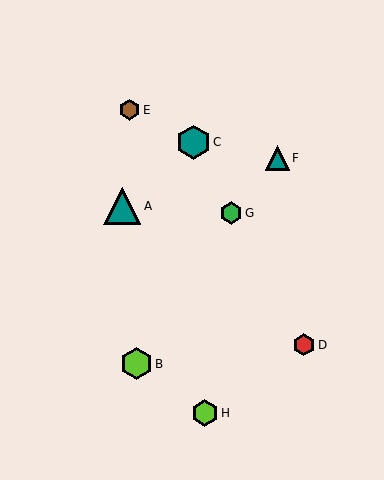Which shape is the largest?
The teal triangle (labeled A) is the largest.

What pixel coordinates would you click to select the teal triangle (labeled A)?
Click at (122, 206) to select the teal triangle A.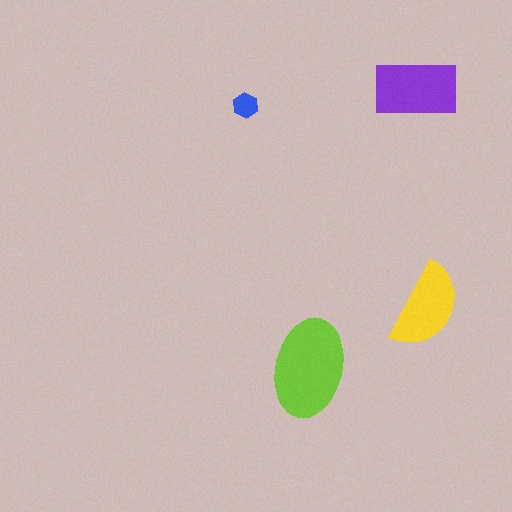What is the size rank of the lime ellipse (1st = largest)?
1st.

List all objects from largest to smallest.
The lime ellipse, the purple rectangle, the yellow semicircle, the blue hexagon.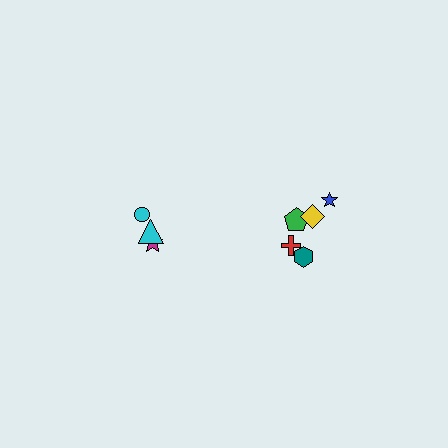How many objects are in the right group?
There are 5 objects.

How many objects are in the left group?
There are 3 objects.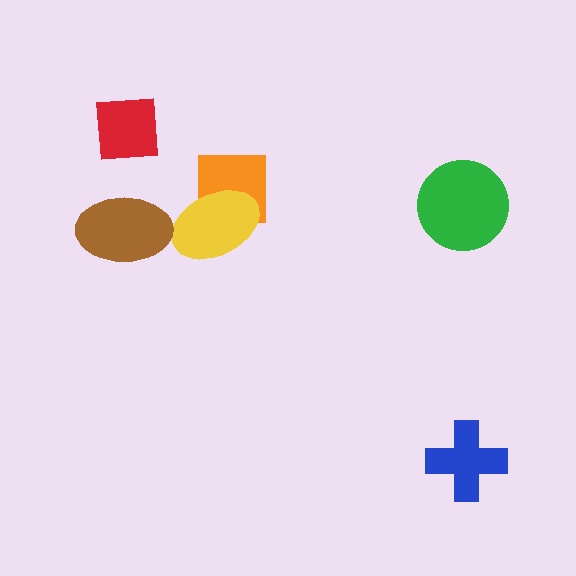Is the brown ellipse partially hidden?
No, no other shape covers it.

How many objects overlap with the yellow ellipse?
1 object overlaps with the yellow ellipse.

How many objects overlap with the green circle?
0 objects overlap with the green circle.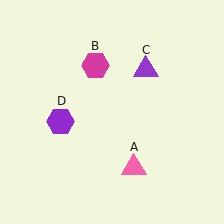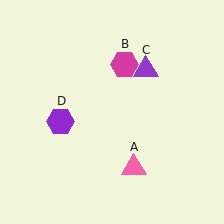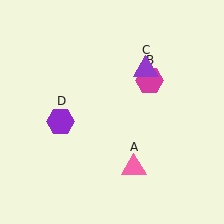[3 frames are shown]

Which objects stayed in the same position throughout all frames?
Pink triangle (object A) and purple triangle (object C) and purple hexagon (object D) remained stationary.